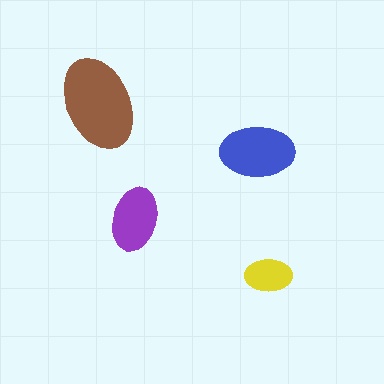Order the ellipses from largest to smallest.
the brown one, the blue one, the purple one, the yellow one.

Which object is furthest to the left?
The brown ellipse is leftmost.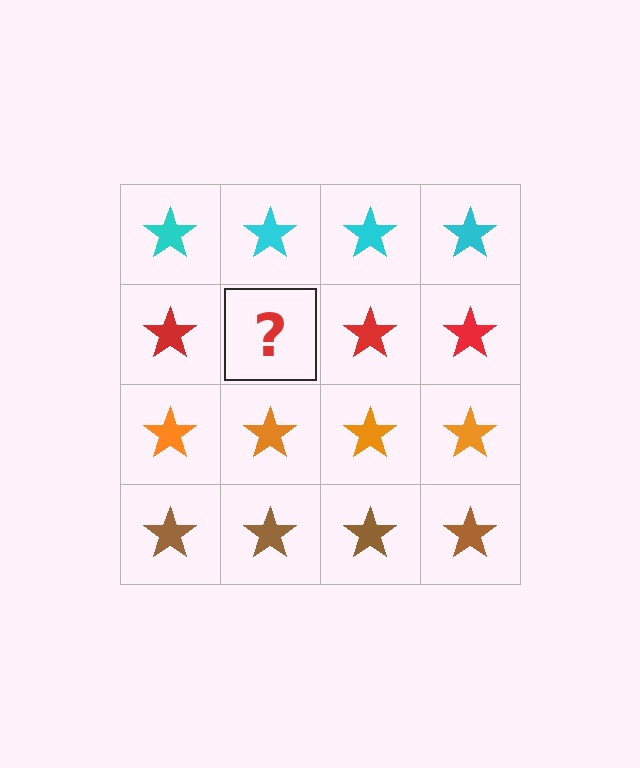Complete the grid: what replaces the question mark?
The question mark should be replaced with a red star.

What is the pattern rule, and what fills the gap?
The rule is that each row has a consistent color. The gap should be filled with a red star.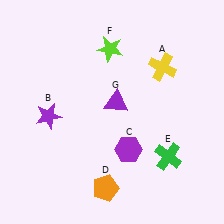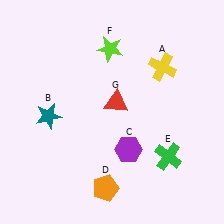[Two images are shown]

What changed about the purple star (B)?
In Image 1, B is purple. In Image 2, it changed to teal.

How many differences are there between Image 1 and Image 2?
There are 2 differences between the two images.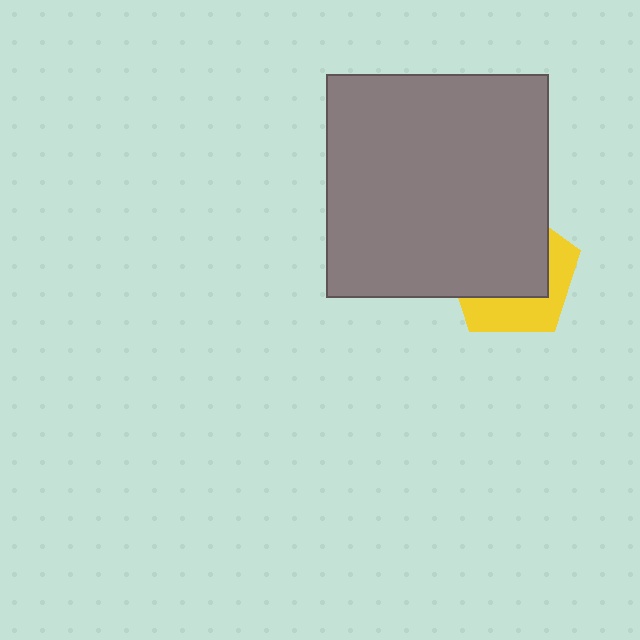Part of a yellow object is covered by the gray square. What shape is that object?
It is a pentagon.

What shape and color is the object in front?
The object in front is a gray square.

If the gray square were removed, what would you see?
You would see the complete yellow pentagon.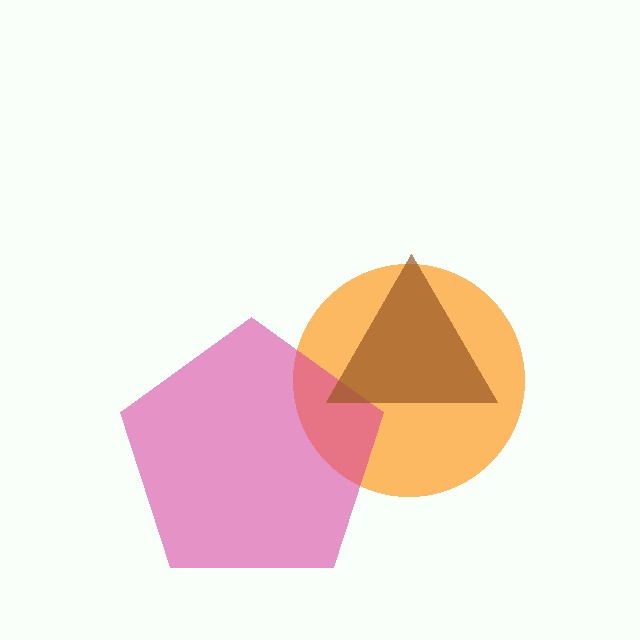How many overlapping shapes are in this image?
There are 3 overlapping shapes in the image.